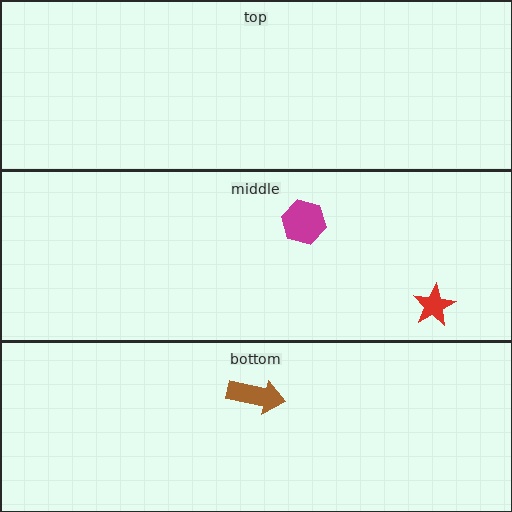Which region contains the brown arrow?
The bottom region.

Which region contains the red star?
The middle region.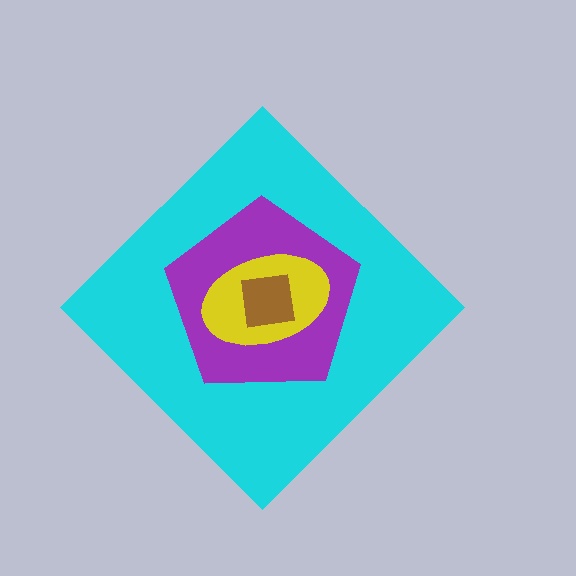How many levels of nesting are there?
4.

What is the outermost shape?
The cyan diamond.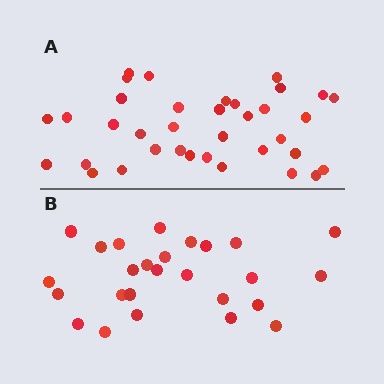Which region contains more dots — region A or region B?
Region A (the top region) has more dots.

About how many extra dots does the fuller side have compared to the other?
Region A has roughly 10 or so more dots than region B.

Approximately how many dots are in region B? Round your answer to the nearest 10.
About 30 dots. (The exact count is 26, which rounds to 30.)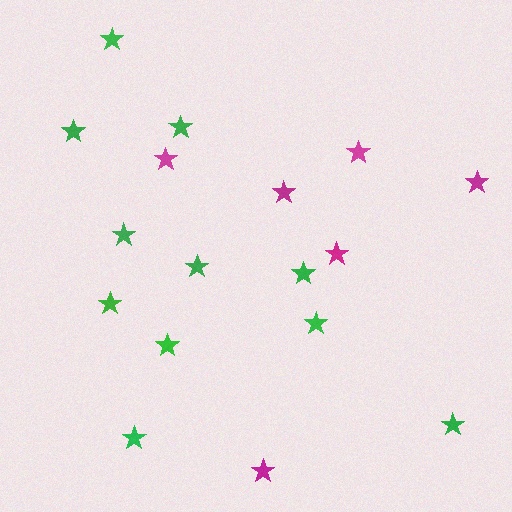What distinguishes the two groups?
There are 2 groups: one group of magenta stars (6) and one group of green stars (11).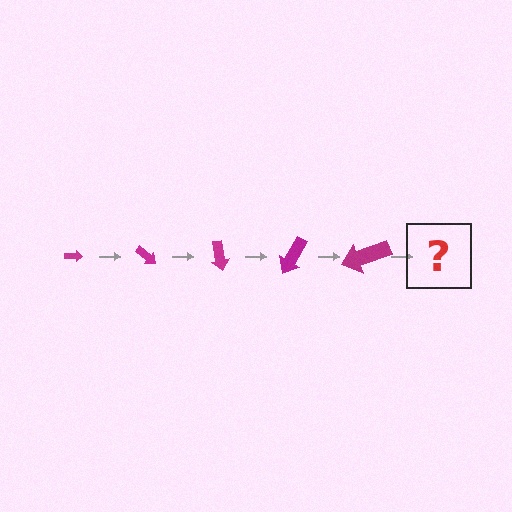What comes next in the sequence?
The next element should be an arrow, larger than the previous one and rotated 200 degrees from the start.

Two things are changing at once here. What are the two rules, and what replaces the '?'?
The two rules are that the arrow grows larger each step and it rotates 40 degrees each step. The '?' should be an arrow, larger than the previous one and rotated 200 degrees from the start.